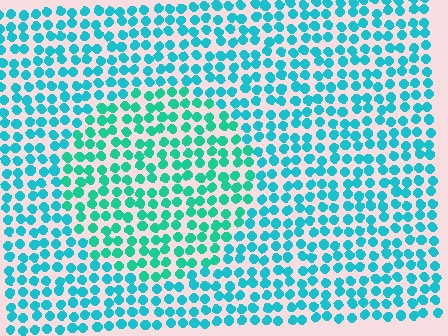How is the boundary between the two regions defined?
The boundary is defined purely by a slight shift in hue (about 23 degrees). Spacing, size, and orientation are identical on both sides.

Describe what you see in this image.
The image is filled with small cyan elements in a uniform arrangement. A circle-shaped region is visible where the elements are tinted to a slightly different hue, forming a subtle color boundary.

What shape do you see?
I see a circle.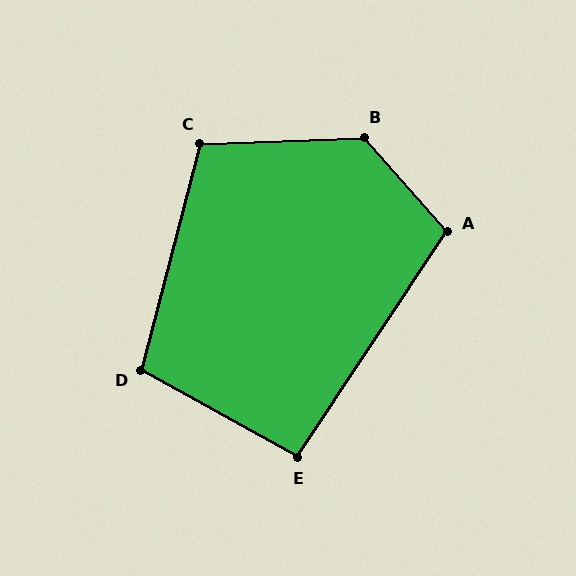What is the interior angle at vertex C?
Approximately 107 degrees (obtuse).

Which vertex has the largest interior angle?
B, at approximately 129 degrees.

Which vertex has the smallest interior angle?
E, at approximately 95 degrees.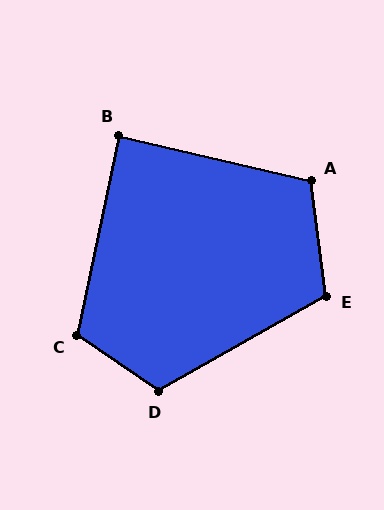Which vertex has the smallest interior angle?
B, at approximately 89 degrees.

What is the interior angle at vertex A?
Approximately 111 degrees (obtuse).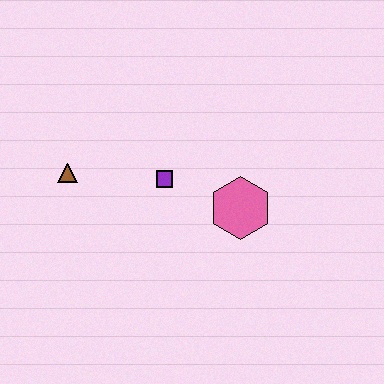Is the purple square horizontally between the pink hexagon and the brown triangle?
Yes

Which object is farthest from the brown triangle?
The pink hexagon is farthest from the brown triangle.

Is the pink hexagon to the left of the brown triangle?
No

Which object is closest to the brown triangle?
The purple square is closest to the brown triangle.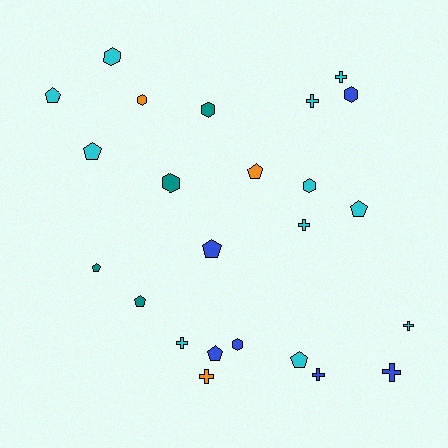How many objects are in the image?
There are 24 objects.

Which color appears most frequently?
Cyan, with 11 objects.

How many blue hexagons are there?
There are 2 blue hexagons.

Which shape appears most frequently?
Pentagon, with 9 objects.